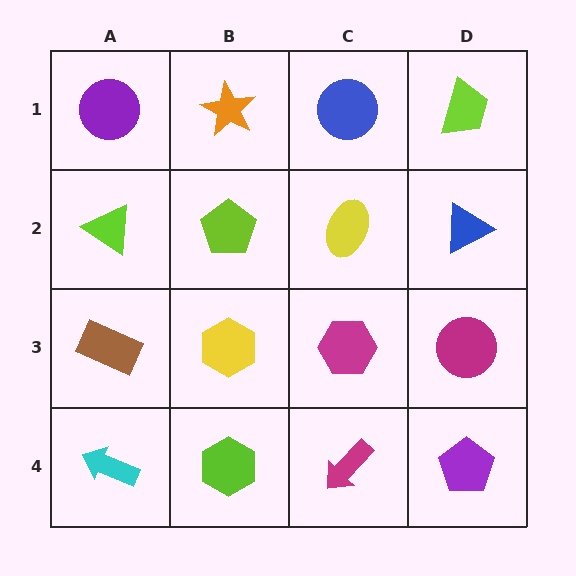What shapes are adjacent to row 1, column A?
A lime triangle (row 2, column A), an orange star (row 1, column B).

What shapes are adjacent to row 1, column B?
A lime pentagon (row 2, column B), a purple circle (row 1, column A), a blue circle (row 1, column C).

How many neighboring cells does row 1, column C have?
3.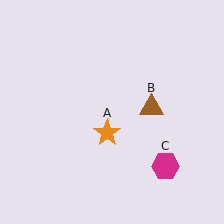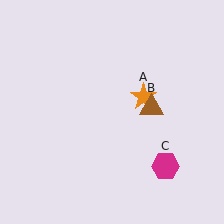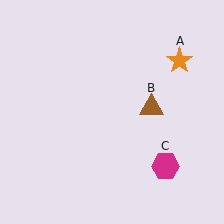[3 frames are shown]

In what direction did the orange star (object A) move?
The orange star (object A) moved up and to the right.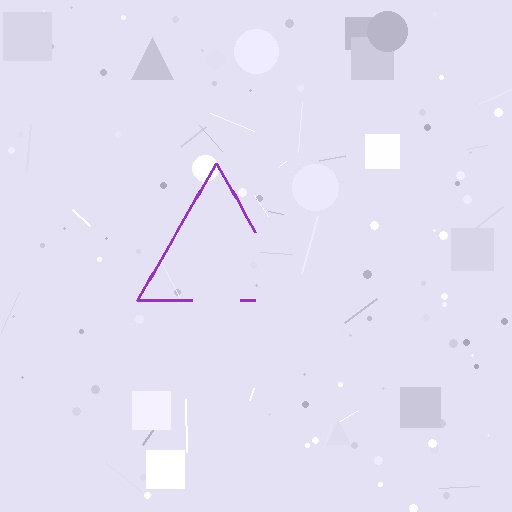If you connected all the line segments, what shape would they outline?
They would outline a triangle.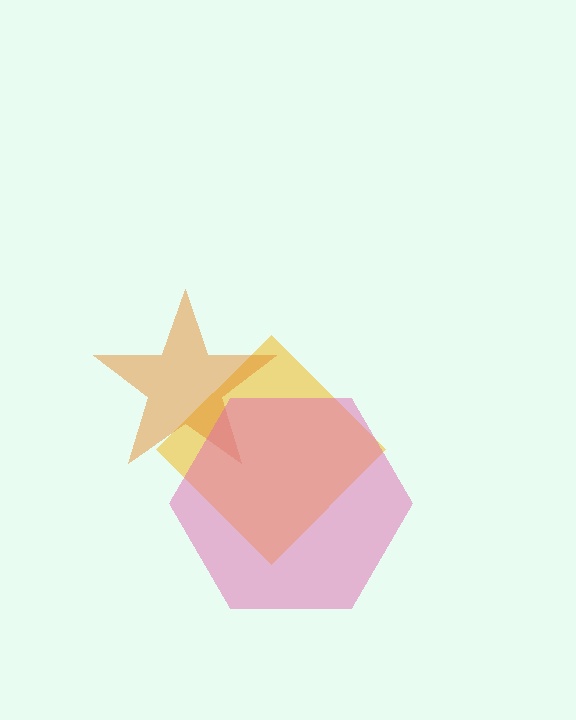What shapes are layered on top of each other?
The layered shapes are: a yellow diamond, an orange star, a pink hexagon.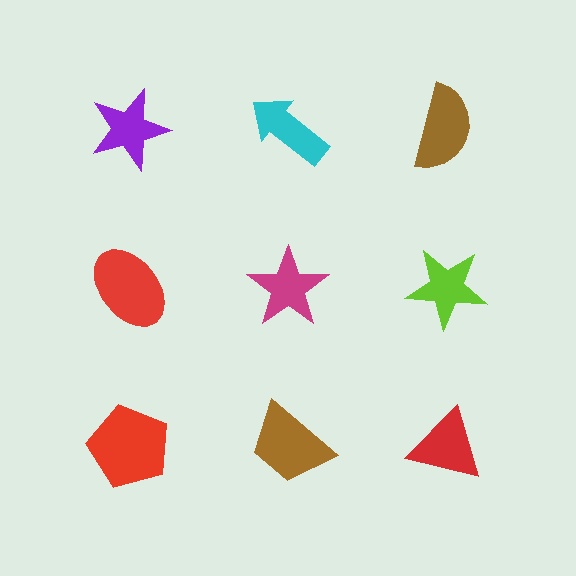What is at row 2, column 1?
A red ellipse.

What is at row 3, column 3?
A red triangle.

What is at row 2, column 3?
A lime star.